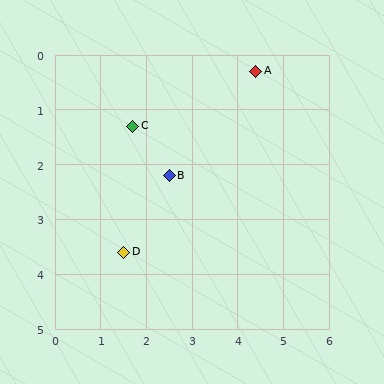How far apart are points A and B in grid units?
Points A and B are about 2.7 grid units apart.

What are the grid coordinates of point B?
Point B is at approximately (2.5, 2.2).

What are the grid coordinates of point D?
Point D is at approximately (1.5, 3.6).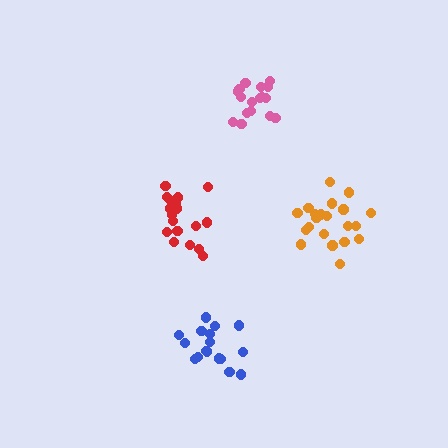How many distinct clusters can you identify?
There are 4 distinct clusters.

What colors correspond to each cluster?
The clusters are colored: pink, red, blue, orange.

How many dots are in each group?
Group 1: 17 dots, Group 2: 18 dots, Group 3: 17 dots, Group 4: 21 dots (73 total).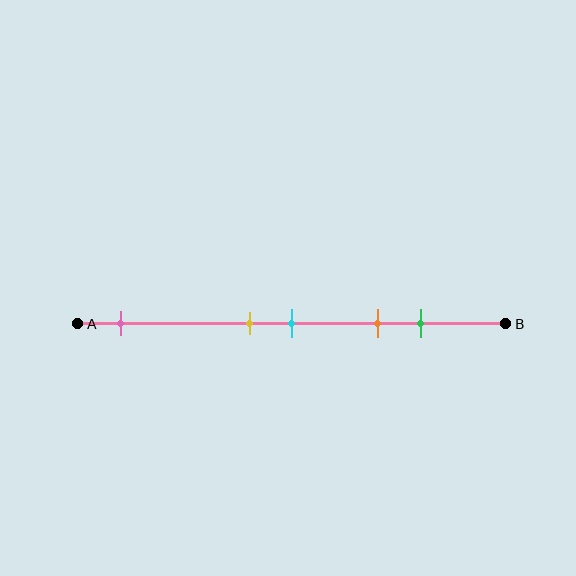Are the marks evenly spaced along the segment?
No, the marks are not evenly spaced.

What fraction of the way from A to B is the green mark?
The green mark is approximately 80% (0.8) of the way from A to B.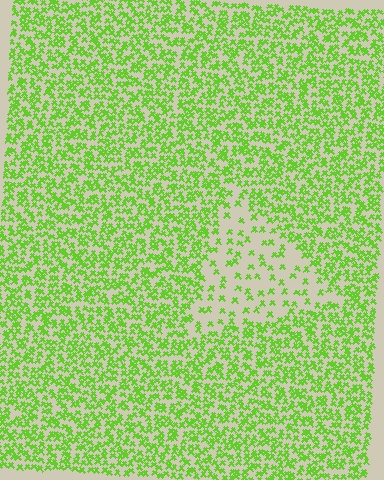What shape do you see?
I see a triangle.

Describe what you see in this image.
The image contains small lime elements arranged at two different densities. A triangle-shaped region is visible where the elements are less densely packed than the surrounding area.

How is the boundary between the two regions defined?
The boundary is defined by a change in element density (approximately 2.7x ratio). All elements are the same color, size, and shape.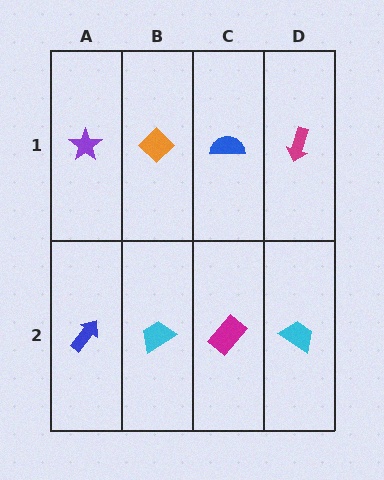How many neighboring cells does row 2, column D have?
2.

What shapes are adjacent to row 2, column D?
A magenta arrow (row 1, column D), a magenta rectangle (row 2, column C).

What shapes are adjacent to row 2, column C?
A blue semicircle (row 1, column C), a cyan trapezoid (row 2, column B), a cyan trapezoid (row 2, column D).